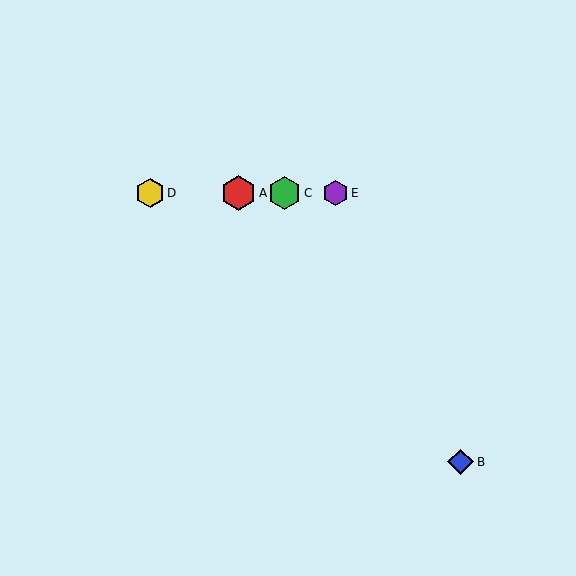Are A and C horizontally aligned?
Yes, both are at y≈193.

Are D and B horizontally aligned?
No, D is at y≈193 and B is at y≈462.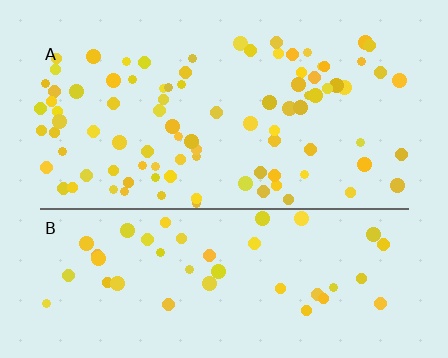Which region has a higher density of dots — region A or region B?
A (the top).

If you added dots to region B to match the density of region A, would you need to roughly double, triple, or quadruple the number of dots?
Approximately double.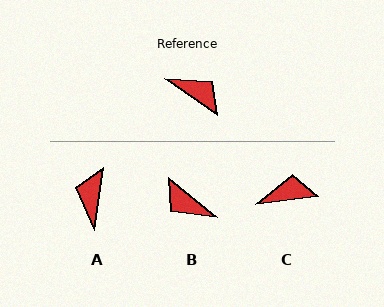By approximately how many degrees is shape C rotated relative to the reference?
Approximately 42 degrees counter-clockwise.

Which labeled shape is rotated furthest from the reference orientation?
B, about 176 degrees away.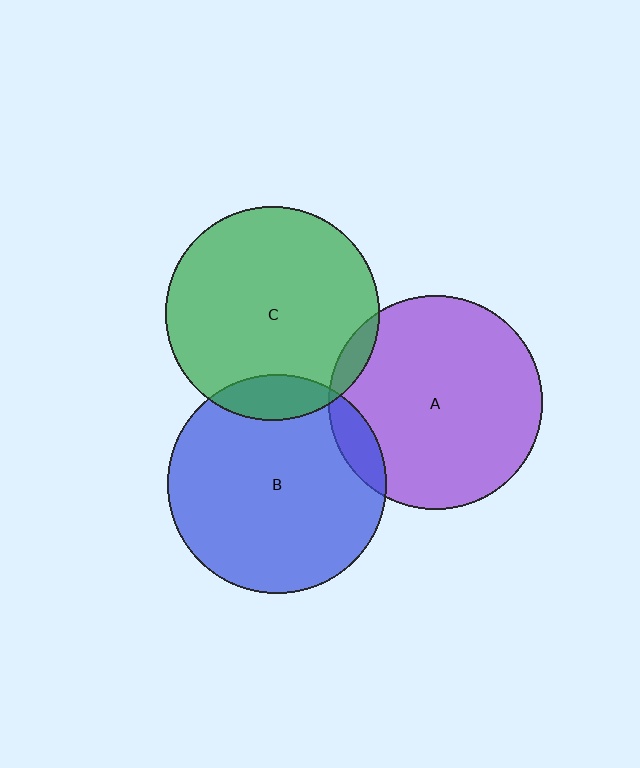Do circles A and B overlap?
Yes.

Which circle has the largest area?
Circle B (blue).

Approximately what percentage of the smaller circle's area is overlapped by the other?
Approximately 10%.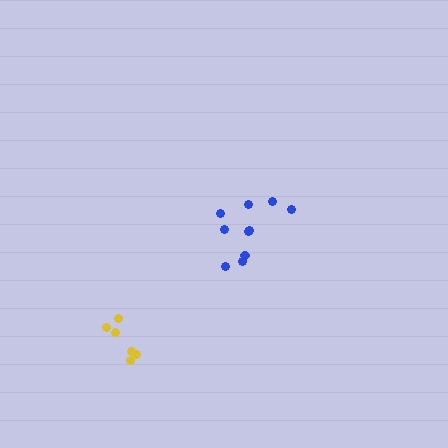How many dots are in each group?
Group 1: 10 dots, Group 2: 6 dots (16 total).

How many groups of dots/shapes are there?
There are 2 groups.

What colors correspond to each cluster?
The clusters are colored: blue, yellow.